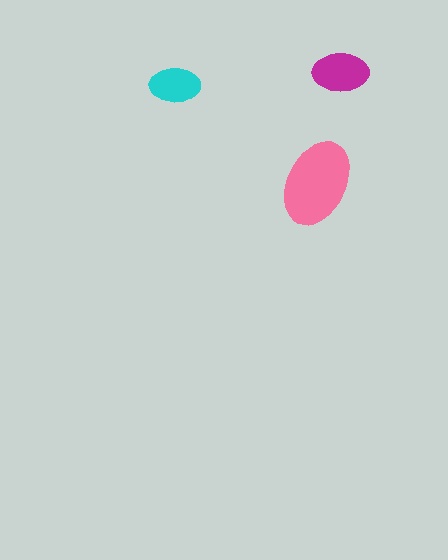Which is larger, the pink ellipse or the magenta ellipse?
The pink one.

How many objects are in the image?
There are 3 objects in the image.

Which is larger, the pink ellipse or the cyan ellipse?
The pink one.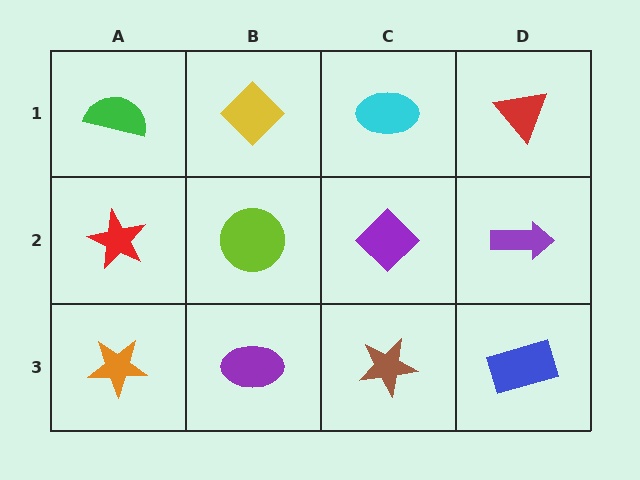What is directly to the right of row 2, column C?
A purple arrow.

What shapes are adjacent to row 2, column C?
A cyan ellipse (row 1, column C), a brown star (row 3, column C), a lime circle (row 2, column B), a purple arrow (row 2, column D).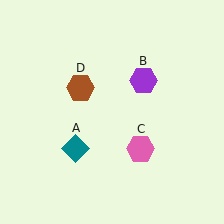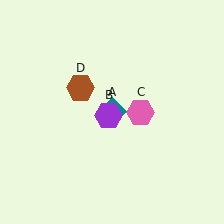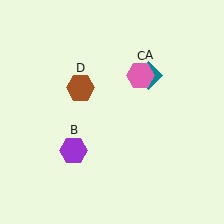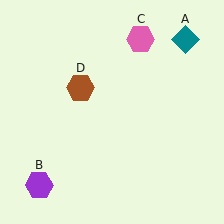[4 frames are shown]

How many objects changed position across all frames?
3 objects changed position: teal diamond (object A), purple hexagon (object B), pink hexagon (object C).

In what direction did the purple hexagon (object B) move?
The purple hexagon (object B) moved down and to the left.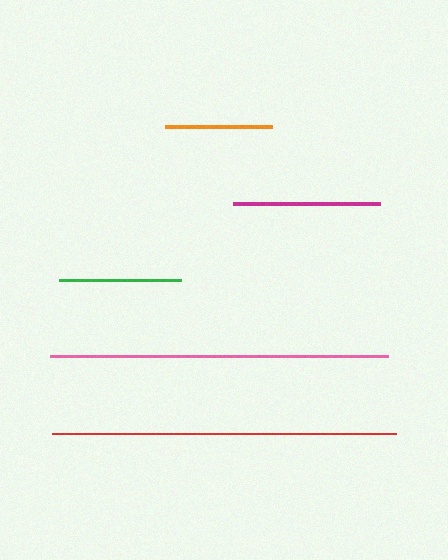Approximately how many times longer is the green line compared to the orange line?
The green line is approximately 1.1 times the length of the orange line.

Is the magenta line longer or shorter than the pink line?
The pink line is longer than the magenta line.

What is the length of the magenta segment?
The magenta segment is approximately 147 pixels long.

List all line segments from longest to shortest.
From longest to shortest: red, pink, magenta, green, orange.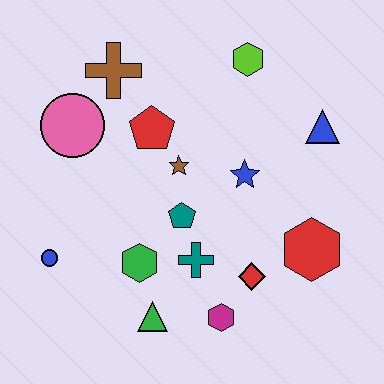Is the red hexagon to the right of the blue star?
Yes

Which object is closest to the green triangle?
The green hexagon is closest to the green triangle.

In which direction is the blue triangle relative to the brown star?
The blue triangle is to the right of the brown star.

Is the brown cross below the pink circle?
No